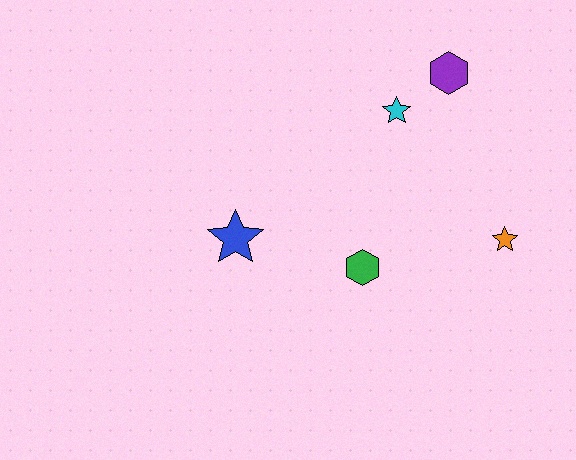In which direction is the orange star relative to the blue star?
The orange star is to the right of the blue star.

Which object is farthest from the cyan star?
The blue star is farthest from the cyan star.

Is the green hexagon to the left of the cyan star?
Yes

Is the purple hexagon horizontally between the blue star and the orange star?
Yes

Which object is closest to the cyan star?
The purple hexagon is closest to the cyan star.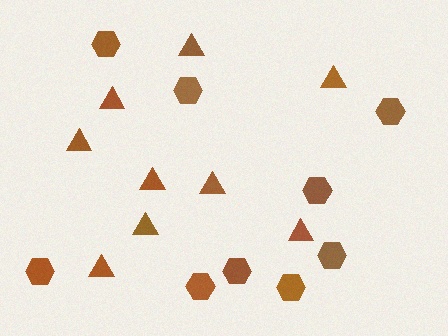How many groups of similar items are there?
There are 2 groups: one group of hexagons (9) and one group of triangles (9).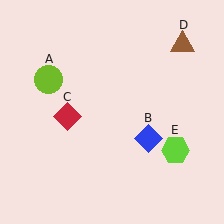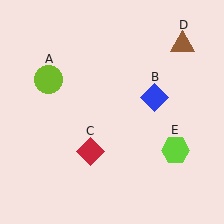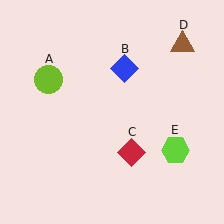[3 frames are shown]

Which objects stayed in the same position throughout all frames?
Lime circle (object A) and brown triangle (object D) and lime hexagon (object E) remained stationary.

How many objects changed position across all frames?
2 objects changed position: blue diamond (object B), red diamond (object C).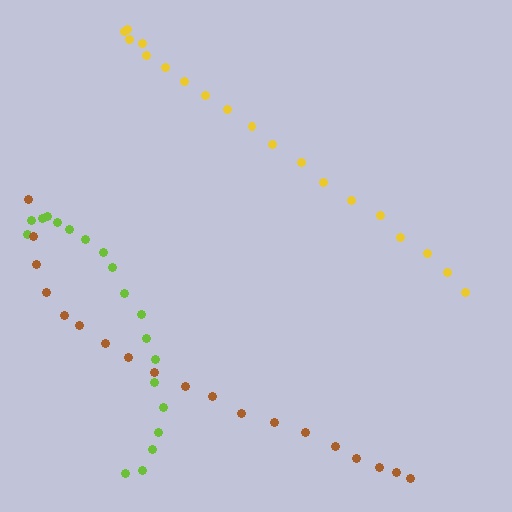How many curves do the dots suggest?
There are 3 distinct paths.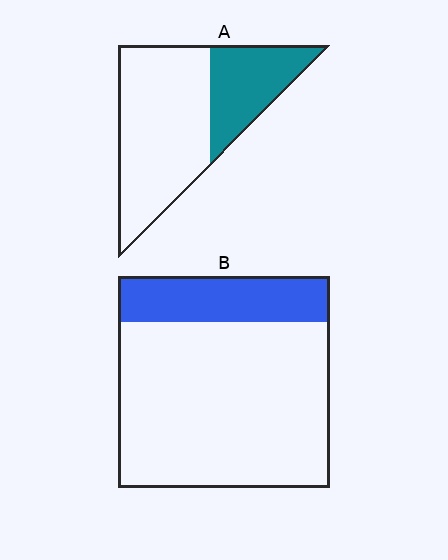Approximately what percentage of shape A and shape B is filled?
A is approximately 30% and B is approximately 20%.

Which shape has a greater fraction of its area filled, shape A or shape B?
Shape A.